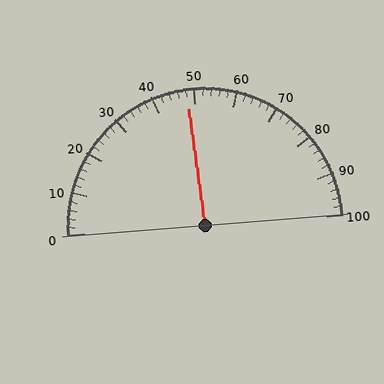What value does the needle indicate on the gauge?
The needle indicates approximately 48.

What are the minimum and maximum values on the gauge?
The gauge ranges from 0 to 100.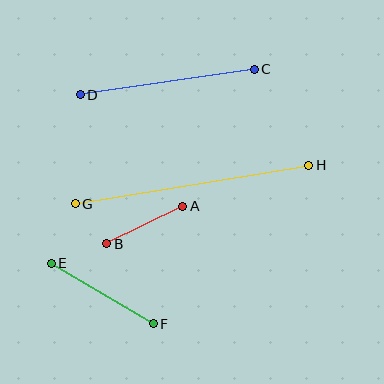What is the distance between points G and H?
The distance is approximately 236 pixels.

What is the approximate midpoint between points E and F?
The midpoint is at approximately (102, 294) pixels.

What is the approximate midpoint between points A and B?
The midpoint is at approximately (145, 225) pixels.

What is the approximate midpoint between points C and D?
The midpoint is at approximately (167, 82) pixels.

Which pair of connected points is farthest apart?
Points G and H are farthest apart.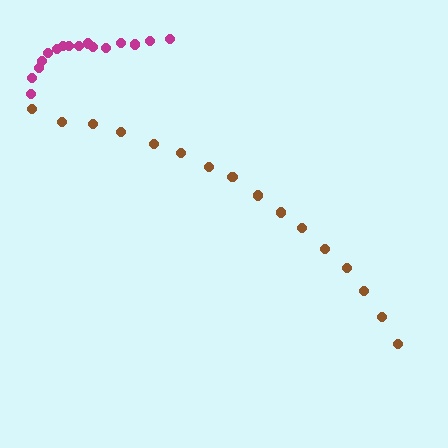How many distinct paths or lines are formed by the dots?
There are 2 distinct paths.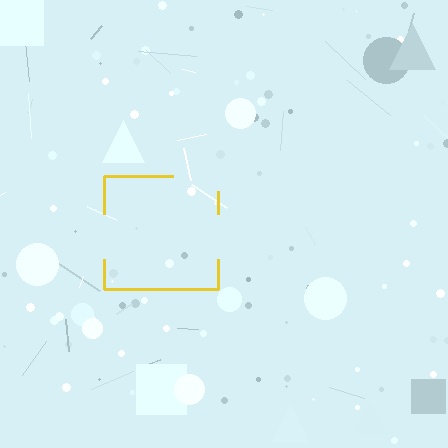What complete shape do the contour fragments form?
The contour fragments form a square.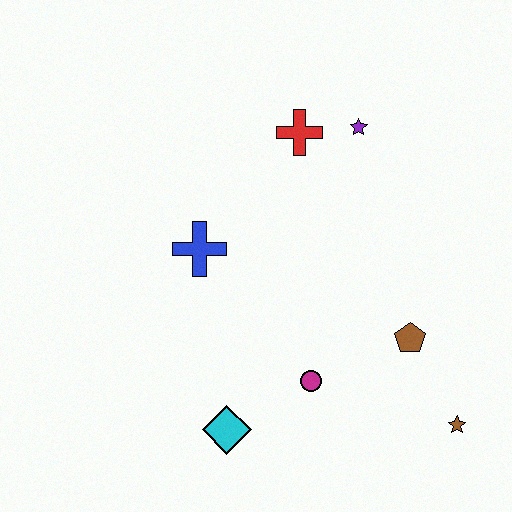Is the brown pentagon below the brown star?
No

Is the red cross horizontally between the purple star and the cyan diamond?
Yes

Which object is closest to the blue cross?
The red cross is closest to the blue cross.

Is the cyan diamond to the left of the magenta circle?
Yes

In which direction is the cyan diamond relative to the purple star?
The cyan diamond is below the purple star.